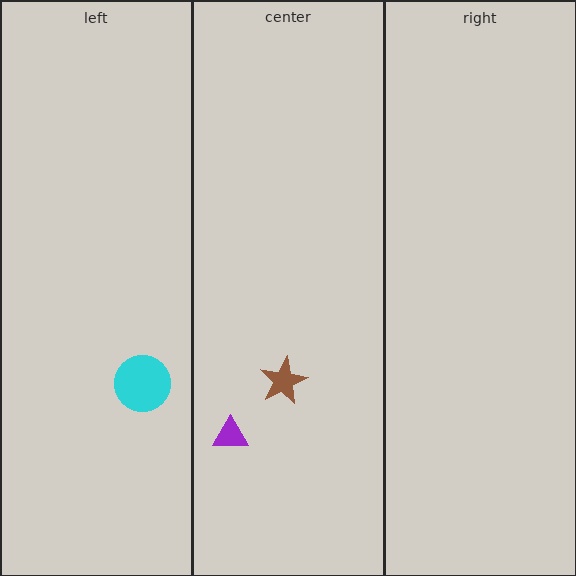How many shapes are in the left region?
1.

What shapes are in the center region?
The purple triangle, the brown star.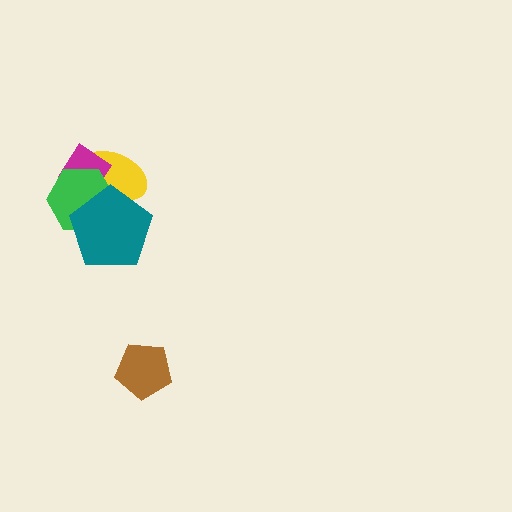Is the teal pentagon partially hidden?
No, no other shape covers it.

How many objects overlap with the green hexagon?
3 objects overlap with the green hexagon.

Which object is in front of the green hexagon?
The teal pentagon is in front of the green hexagon.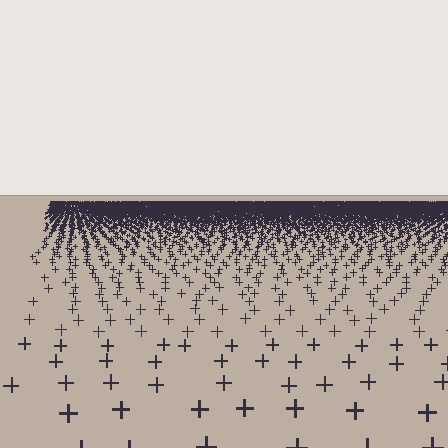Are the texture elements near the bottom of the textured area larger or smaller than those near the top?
Larger. Near the bottom, elements are closer to the viewer and appear at a bigger on-screen size.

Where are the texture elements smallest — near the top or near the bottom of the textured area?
Near the top.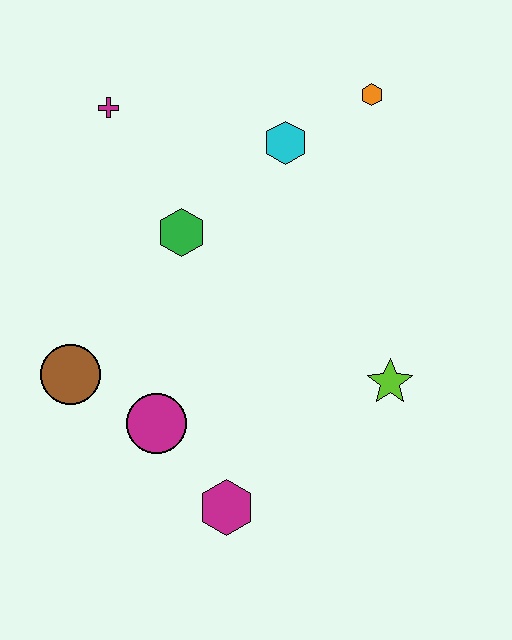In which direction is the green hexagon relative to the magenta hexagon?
The green hexagon is above the magenta hexagon.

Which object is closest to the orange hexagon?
The cyan hexagon is closest to the orange hexagon.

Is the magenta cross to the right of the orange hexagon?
No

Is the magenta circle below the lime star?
Yes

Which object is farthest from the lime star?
The magenta cross is farthest from the lime star.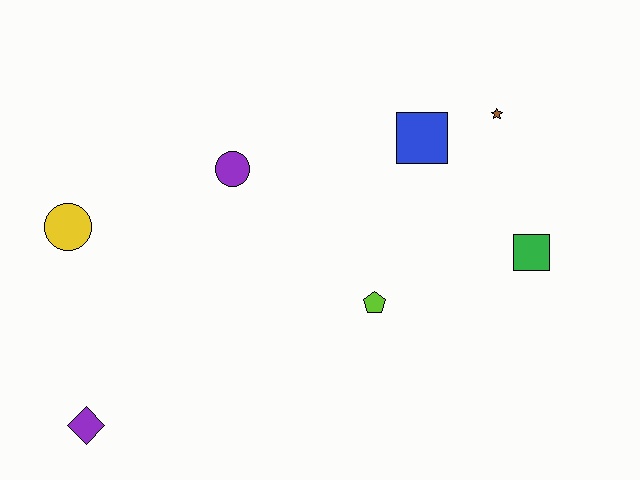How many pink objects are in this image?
There are no pink objects.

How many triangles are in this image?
There are no triangles.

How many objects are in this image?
There are 7 objects.